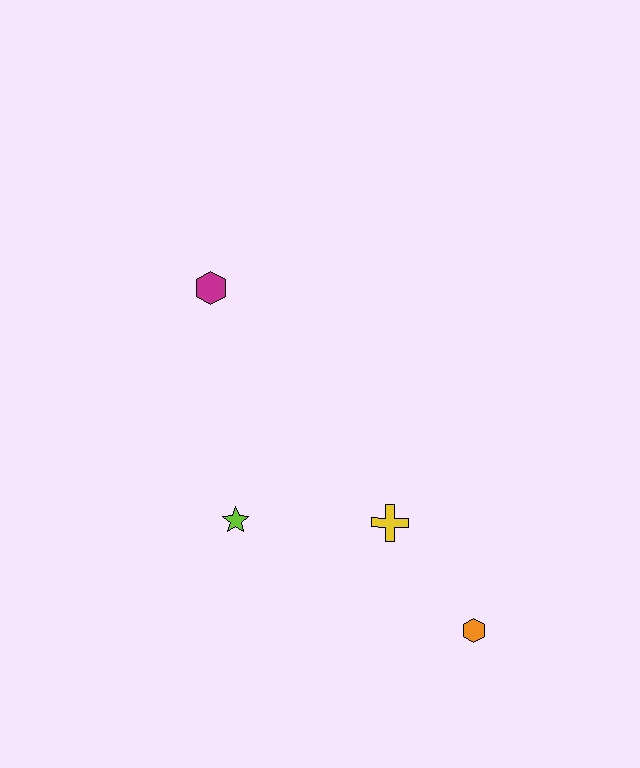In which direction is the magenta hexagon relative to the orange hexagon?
The magenta hexagon is above the orange hexagon.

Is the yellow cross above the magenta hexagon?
No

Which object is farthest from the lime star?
The orange hexagon is farthest from the lime star.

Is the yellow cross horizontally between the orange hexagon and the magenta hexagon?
Yes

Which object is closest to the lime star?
The yellow cross is closest to the lime star.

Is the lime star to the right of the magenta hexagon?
Yes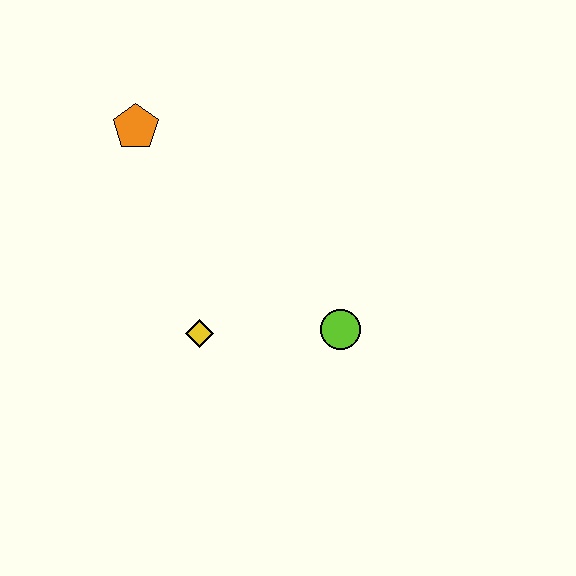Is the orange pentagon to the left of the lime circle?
Yes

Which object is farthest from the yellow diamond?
The orange pentagon is farthest from the yellow diamond.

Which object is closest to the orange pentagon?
The yellow diamond is closest to the orange pentagon.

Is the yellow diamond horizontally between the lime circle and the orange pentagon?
Yes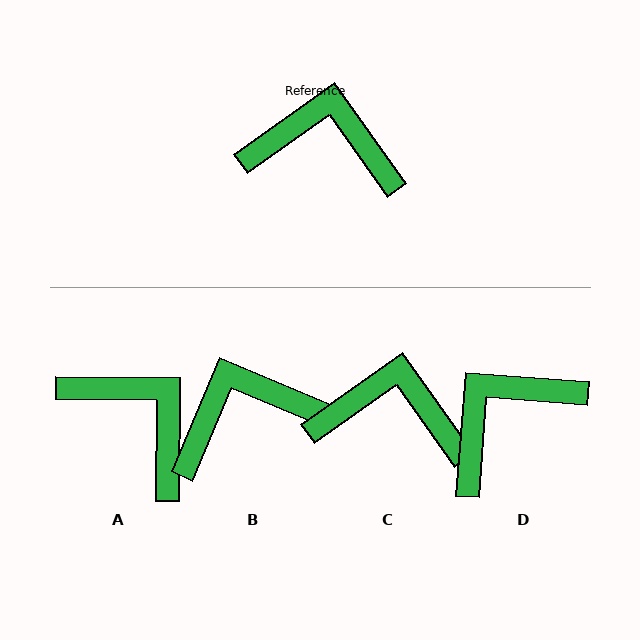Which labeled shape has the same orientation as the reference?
C.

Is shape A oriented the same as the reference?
No, it is off by about 36 degrees.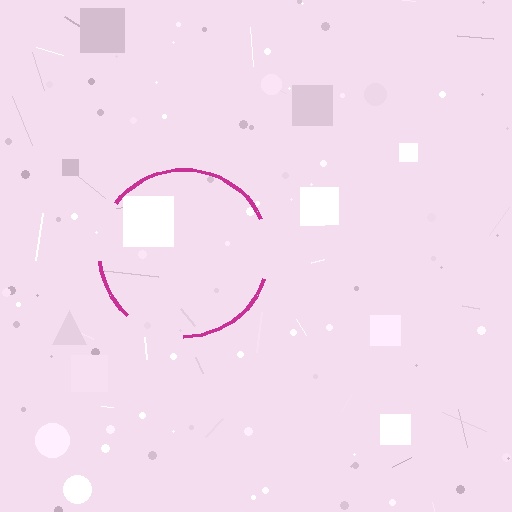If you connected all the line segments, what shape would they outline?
They would outline a circle.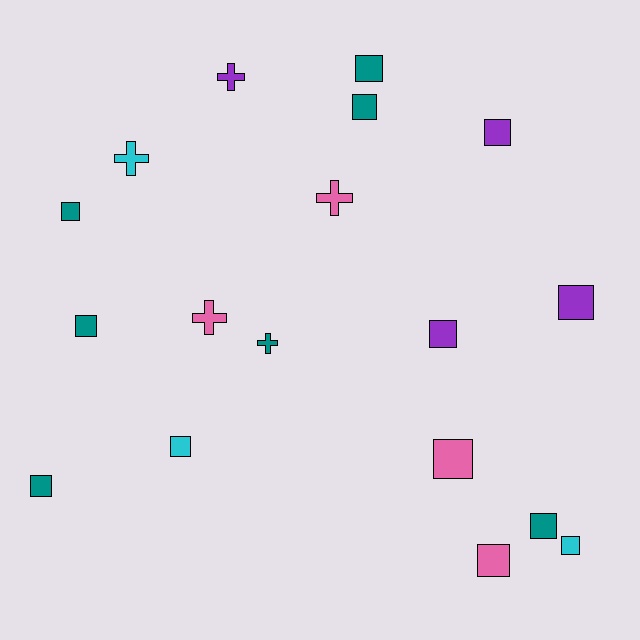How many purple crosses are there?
There is 1 purple cross.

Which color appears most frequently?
Teal, with 7 objects.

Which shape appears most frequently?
Square, with 13 objects.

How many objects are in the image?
There are 18 objects.